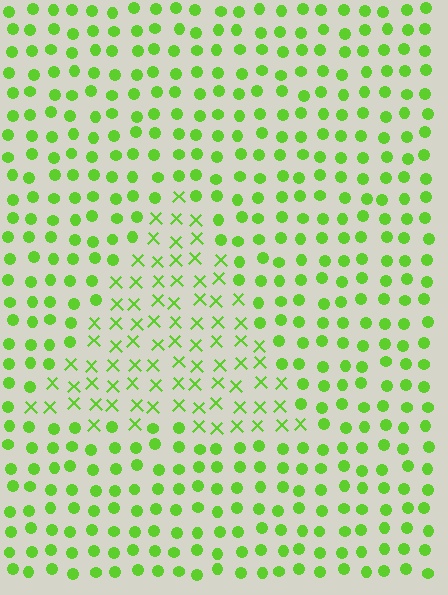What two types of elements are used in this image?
The image uses X marks inside the triangle region and circles outside it.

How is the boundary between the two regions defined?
The boundary is defined by a change in element shape: X marks inside vs. circles outside. All elements share the same color and spacing.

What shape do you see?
I see a triangle.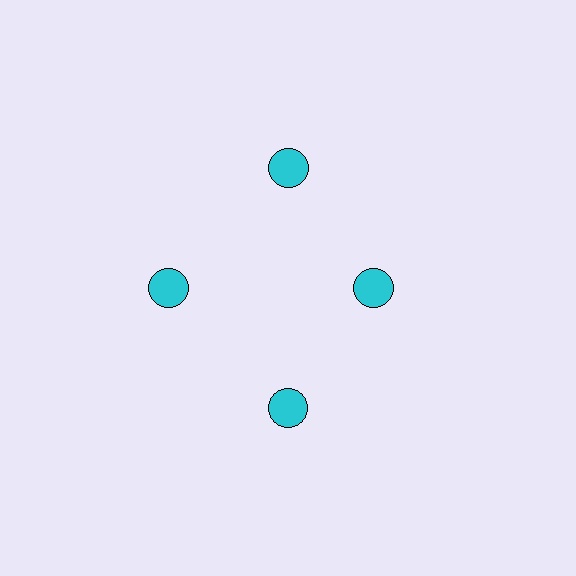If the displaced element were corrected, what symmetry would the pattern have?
It would have 4-fold rotational symmetry — the pattern would map onto itself every 90 degrees.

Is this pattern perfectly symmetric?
No. The 4 cyan circles are arranged in a ring, but one element near the 3 o'clock position is pulled inward toward the center, breaking the 4-fold rotational symmetry.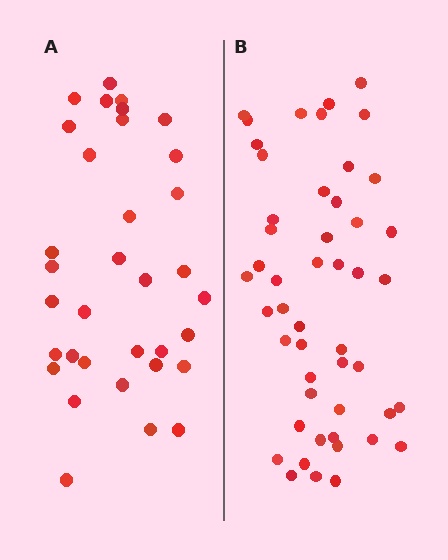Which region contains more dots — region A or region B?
Region B (the right region) has more dots.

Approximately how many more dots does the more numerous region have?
Region B has approximately 15 more dots than region A.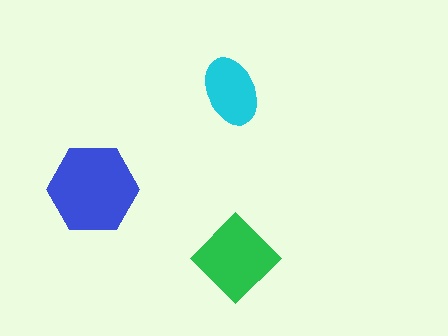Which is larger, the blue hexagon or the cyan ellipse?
The blue hexagon.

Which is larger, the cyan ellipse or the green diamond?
The green diamond.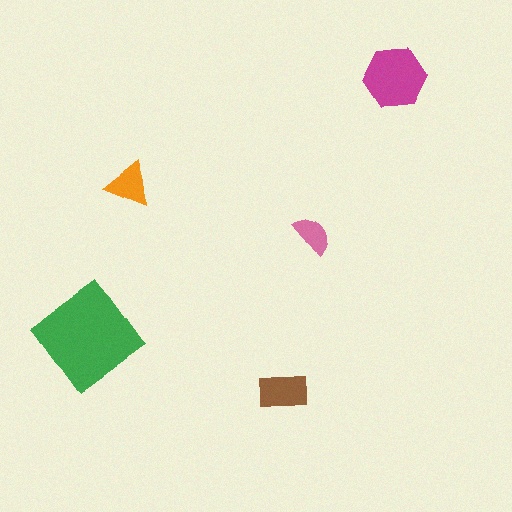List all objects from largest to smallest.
The green diamond, the magenta hexagon, the brown rectangle, the orange triangle, the pink semicircle.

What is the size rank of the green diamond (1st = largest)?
1st.